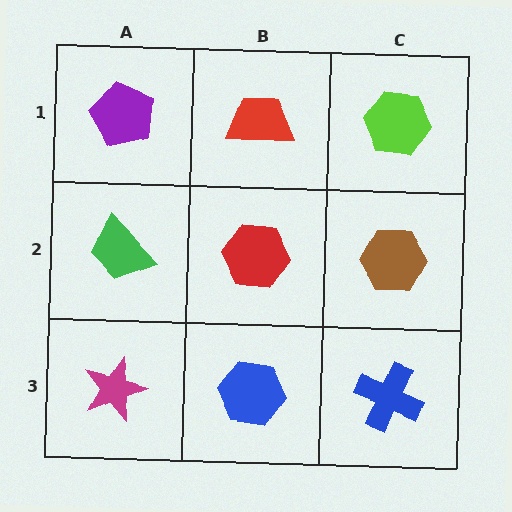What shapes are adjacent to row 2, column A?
A purple pentagon (row 1, column A), a magenta star (row 3, column A), a red hexagon (row 2, column B).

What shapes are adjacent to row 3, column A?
A green trapezoid (row 2, column A), a blue hexagon (row 3, column B).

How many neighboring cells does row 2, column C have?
3.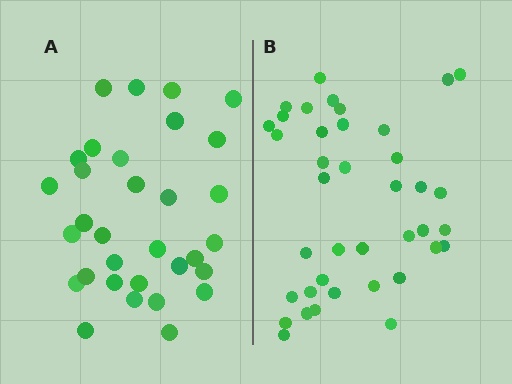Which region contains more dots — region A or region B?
Region B (the right region) has more dots.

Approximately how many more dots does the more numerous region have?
Region B has roughly 8 or so more dots than region A.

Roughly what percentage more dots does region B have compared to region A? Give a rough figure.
About 20% more.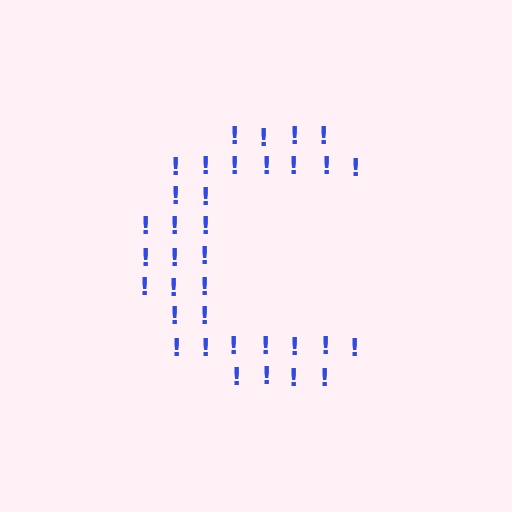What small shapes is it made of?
It is made of small exclamation marks.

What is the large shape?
The large shape is the letter C.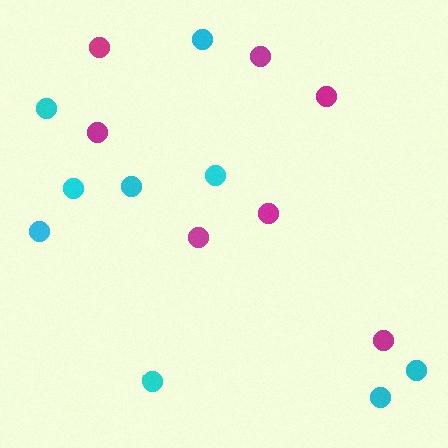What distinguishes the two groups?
There are 2 groups: one group of magenta circles (7) and one group of cyan circles (9).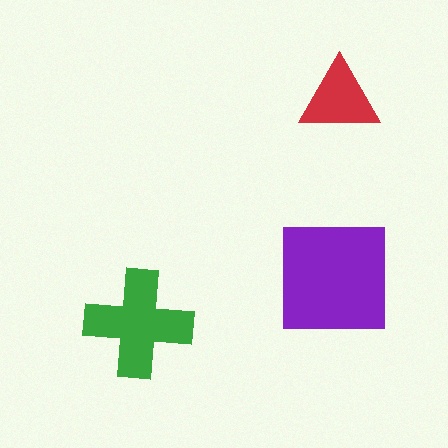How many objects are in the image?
There are 3 objects in the image.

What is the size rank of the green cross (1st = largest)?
2nd.